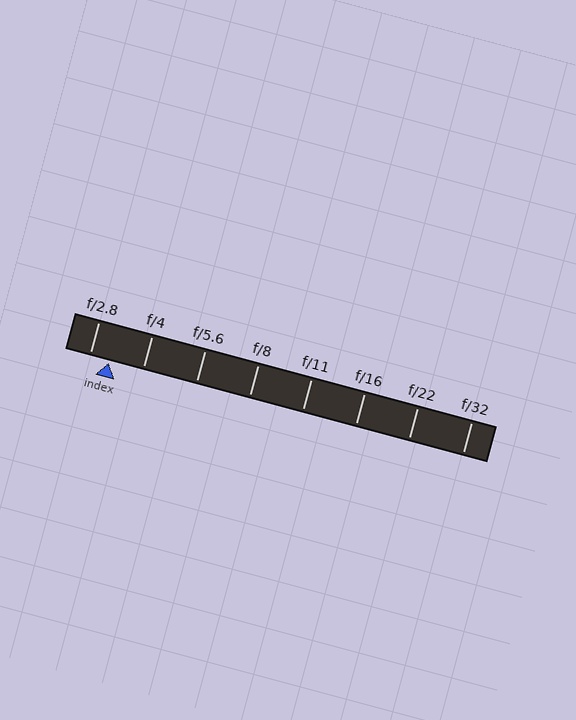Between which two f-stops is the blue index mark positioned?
The index mark is between f/2.8 and f/4.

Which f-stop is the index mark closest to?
The index mark is closest to f/2.8.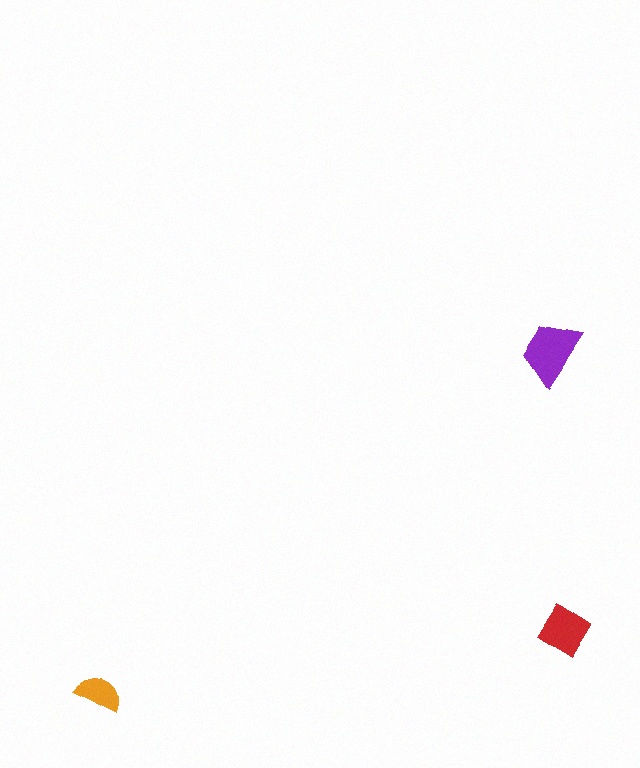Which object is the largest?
The purple trapezoid.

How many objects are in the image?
There are 3 objects in the image.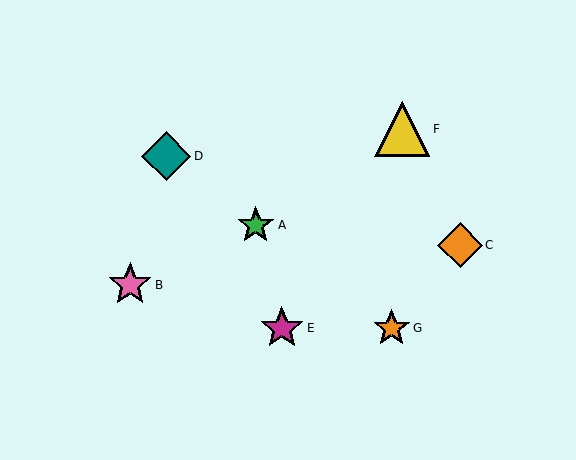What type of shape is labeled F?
Shape F is a yellow triangle.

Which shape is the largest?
The yellow triangle (labeled F) is the largest.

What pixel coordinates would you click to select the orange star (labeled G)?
Click at (392, 328) to select the orange star G.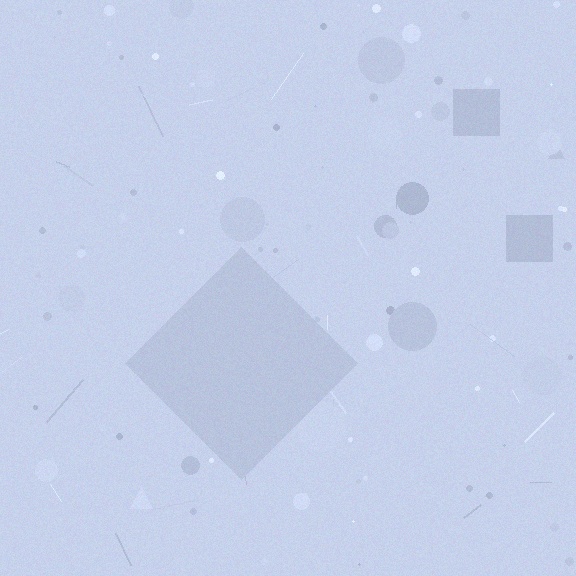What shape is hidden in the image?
A diamond is hidden in the image.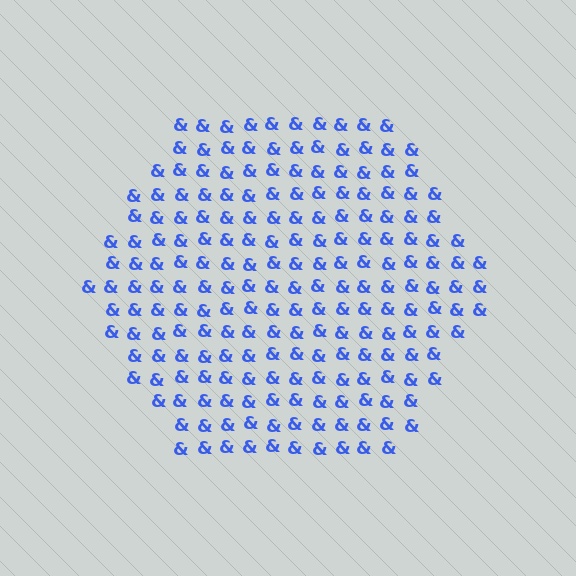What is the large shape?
The large shape is a hexagon.